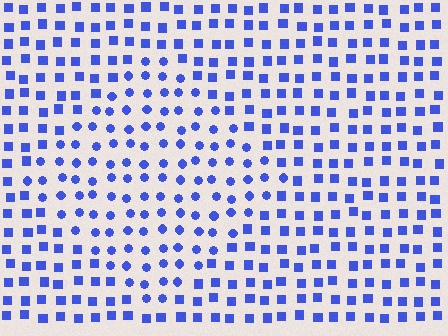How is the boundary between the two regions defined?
The boundary is defined by a change in element shape: circles inside vs. squares outside. All elements share the same color and spacing.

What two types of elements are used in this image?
The image uses circles inside the diamond region and squares outside it.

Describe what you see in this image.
The image is filled with small blue elements arranged in a uniform grid. A diamond-shaped region contains circles, while the surrounding area contains squares. The boundary is defined purely by the change in element shape.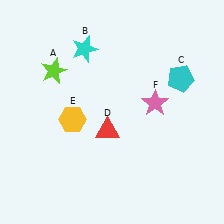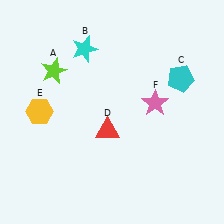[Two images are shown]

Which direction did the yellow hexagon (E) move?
The yellow hexagon (E) moved left.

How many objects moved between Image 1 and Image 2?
1 object moved between the two images.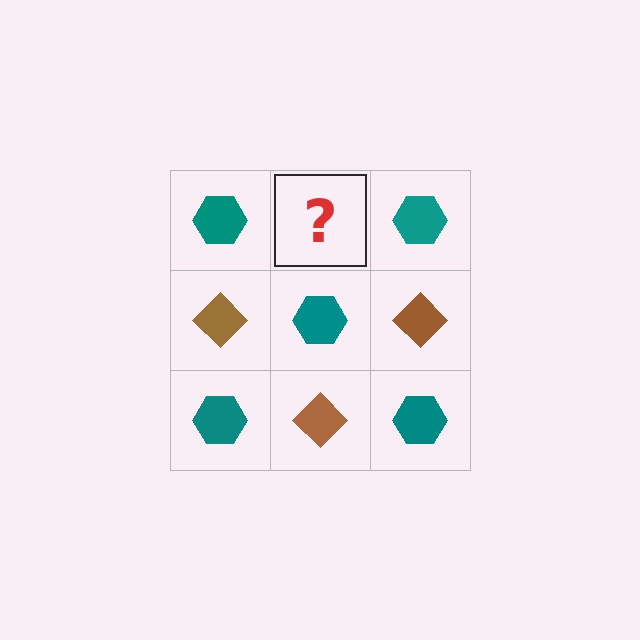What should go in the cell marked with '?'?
The missing cell should contain a brown diamond.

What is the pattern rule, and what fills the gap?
The rule is that it alternates teal hexagon and brown diamond in a checkerboard pattern. The gap should be filled with a brown diamond.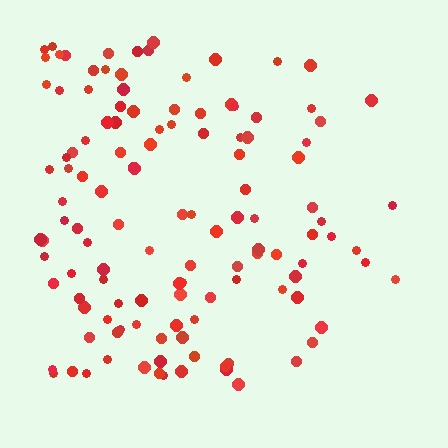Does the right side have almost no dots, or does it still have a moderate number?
Still a moderate number, just noticeably fewer than the left.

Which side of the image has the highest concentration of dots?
The left.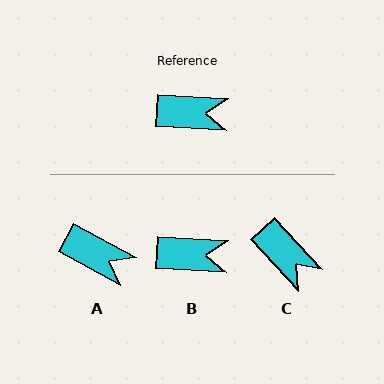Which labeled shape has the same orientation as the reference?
B.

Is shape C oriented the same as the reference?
No, it is off by about 45 degrees.